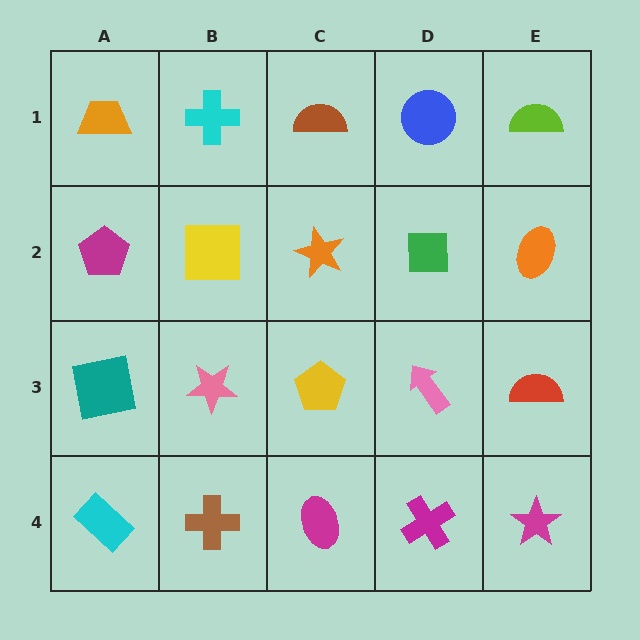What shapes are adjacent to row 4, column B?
A pink star (row 3, column B), a cyan rectangle (row 4, column A), a magenta ellipse (row 4, column C).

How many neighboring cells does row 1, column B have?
3.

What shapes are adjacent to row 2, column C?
A brown semicircle (row 1, column C), a yellow pentagon (row 3, column C), a yellow square (row 2, column B), a green square (row 2, column D).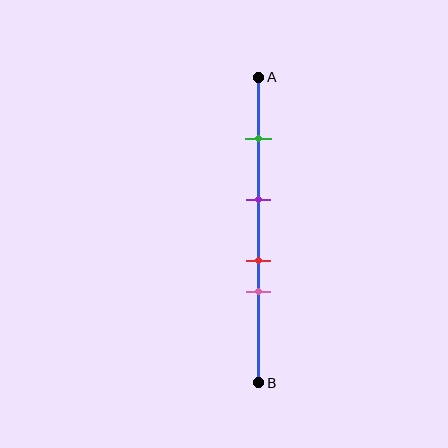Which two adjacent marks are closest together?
The red and pink marks are the closest adjacent pair.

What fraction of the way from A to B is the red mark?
The red mark is approximately 60% (0.6) of the way from A to B.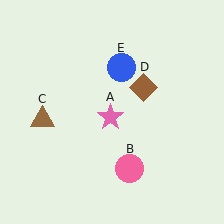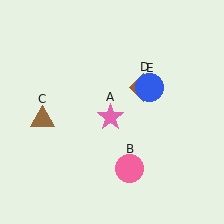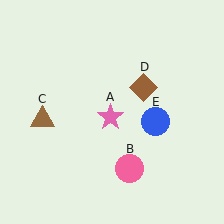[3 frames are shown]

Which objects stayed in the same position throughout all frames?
Pink star (object A) and pink circle (object B) and brown triangle (object C) and brown diamond (object D) remained stationary.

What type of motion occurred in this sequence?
The blue circle (object E) rotated clockwise around the center of the scene.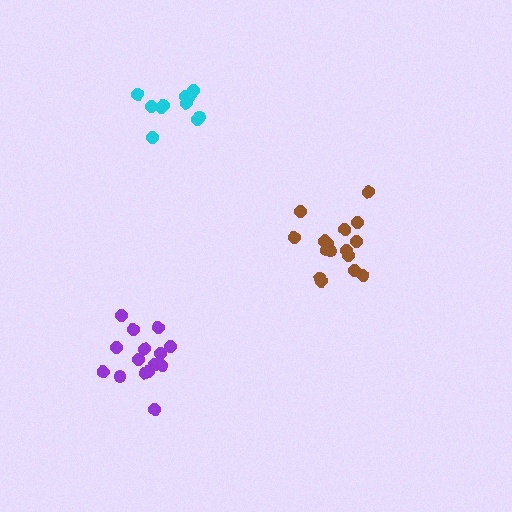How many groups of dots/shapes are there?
There are 3 groups.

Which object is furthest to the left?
The purple cluster is leftmost.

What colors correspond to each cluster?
The clusters are colored: brown, cyan, purple.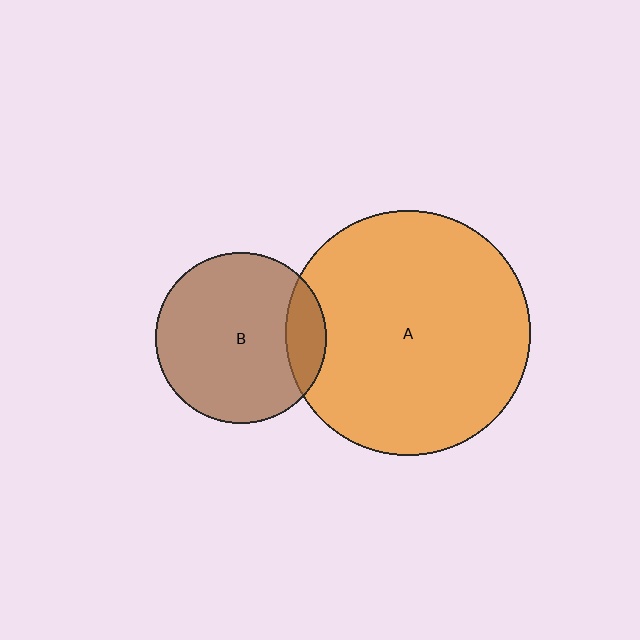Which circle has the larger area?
Circle A (orange).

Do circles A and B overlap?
Yes.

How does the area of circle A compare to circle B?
Approximately 2.1 times.